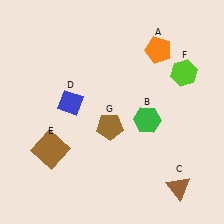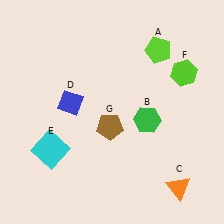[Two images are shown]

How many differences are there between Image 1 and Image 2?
There are 3 differences between the two images.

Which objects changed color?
A changed from orange to lime. C changed from brown to orange. E changed from brown to cyan.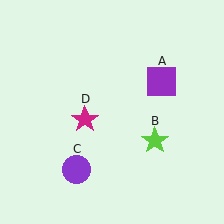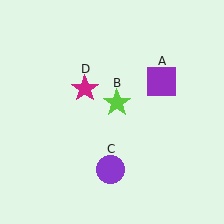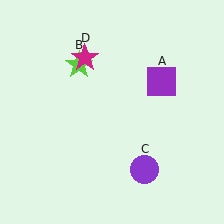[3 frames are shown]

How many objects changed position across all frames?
3 objects changed position: lime star (object B), purple circle (object C), magenta star (object D).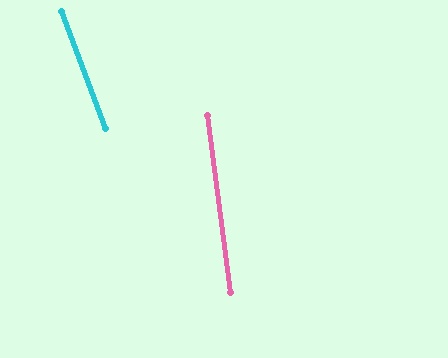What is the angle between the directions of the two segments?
Approximately 14 degrees.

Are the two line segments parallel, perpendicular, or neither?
Neither parallel nor perpendicular — they differ by about 14°.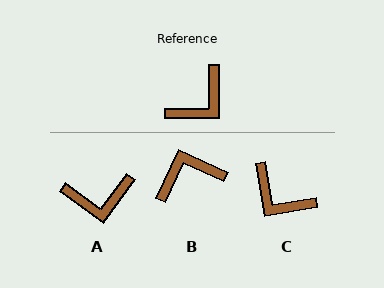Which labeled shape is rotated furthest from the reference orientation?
B, about 155 degrees away.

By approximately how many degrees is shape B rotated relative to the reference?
Approximately 155 degrees counter-clockwise.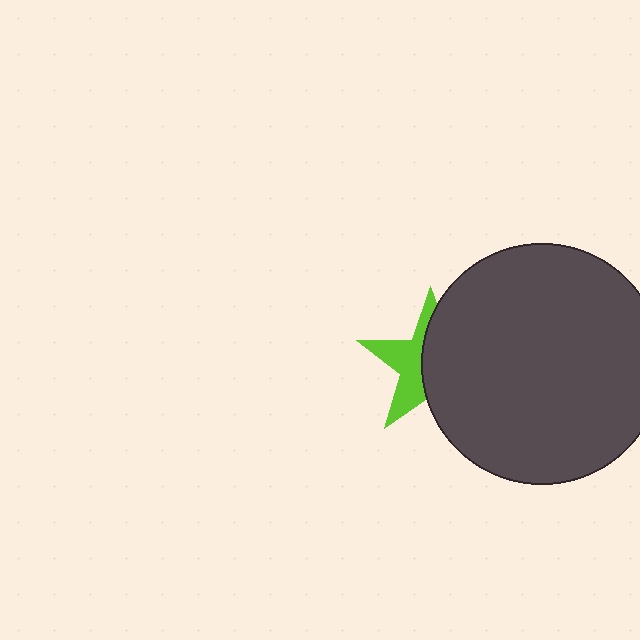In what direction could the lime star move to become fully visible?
The lime star could move left. That would shift it out from behind the dark gray circle entirely.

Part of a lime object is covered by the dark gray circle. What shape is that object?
It is a star.